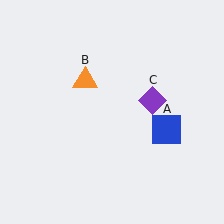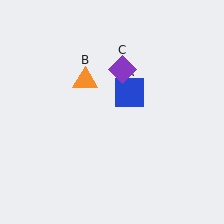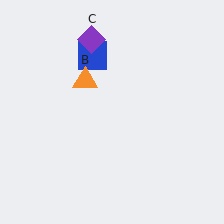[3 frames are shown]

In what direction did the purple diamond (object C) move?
The purple diamond (object C) moved up and to the left.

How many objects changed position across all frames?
2 objects changed position: blue square (object A), purple diamond (object C).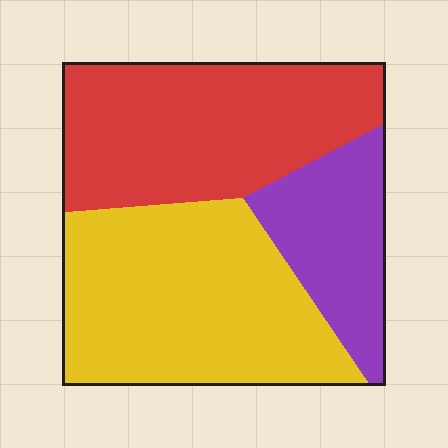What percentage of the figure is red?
Red takes up about three eighths (3/8) of the figure.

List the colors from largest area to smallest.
From largest to smallest: yellow, red, purple.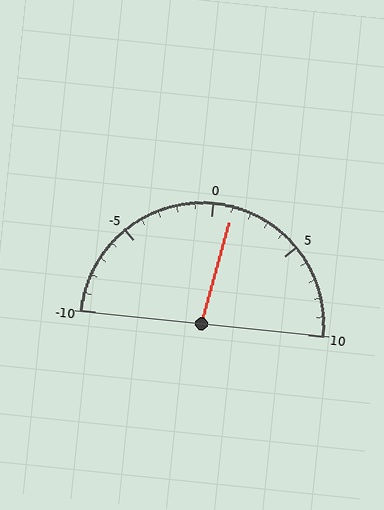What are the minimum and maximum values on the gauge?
The gauge ranges from -10 to 10.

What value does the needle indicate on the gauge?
The needle indicates approximately 1.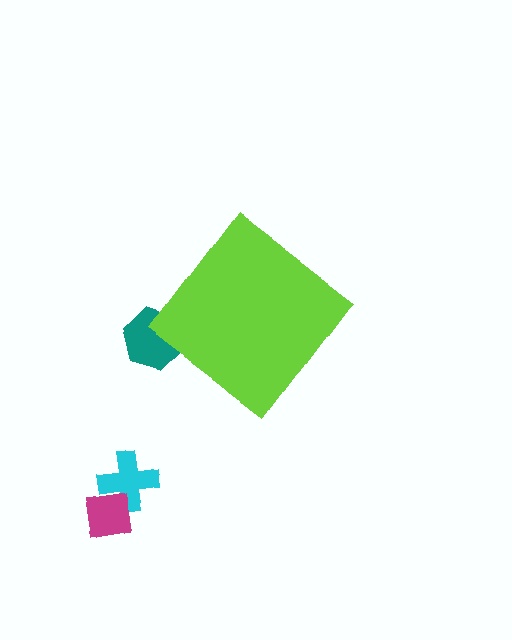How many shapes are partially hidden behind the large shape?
1 shape is partially hidden.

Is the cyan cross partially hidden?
No, the cyan cross is fully visible.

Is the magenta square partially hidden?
No, the magenta square is fully visible.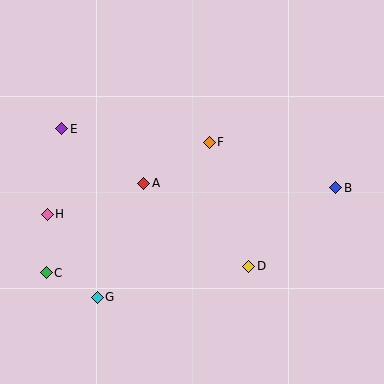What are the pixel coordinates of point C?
Point C is at (46, 273).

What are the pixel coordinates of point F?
Point F is at (209, 142).